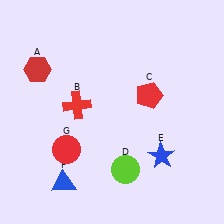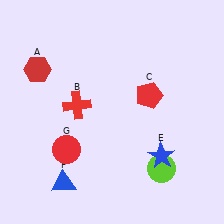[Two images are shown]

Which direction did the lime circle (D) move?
The lime circle (D) moved right.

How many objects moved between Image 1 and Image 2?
1 object moved between the two images.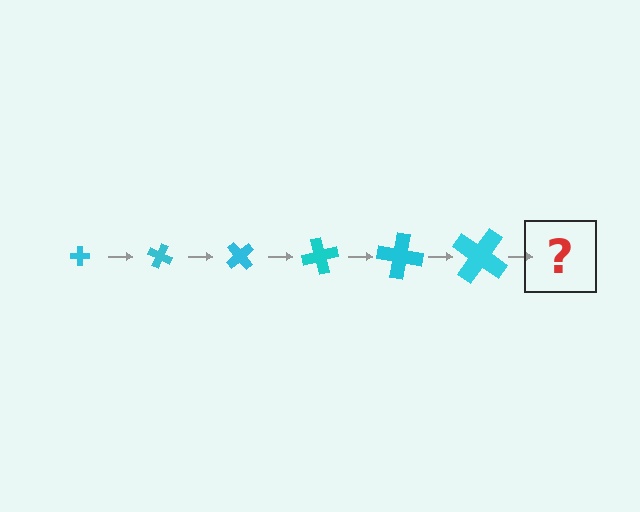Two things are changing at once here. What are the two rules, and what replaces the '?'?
The two rules are that the cross grows larger each step and it rotates 25 degrees each step. The '?' should be a cross, larger than the previous one and rotated 150 degrees from the start.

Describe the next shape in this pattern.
It should be a cross, larger than the previous one and rotated 150 degrees from the start.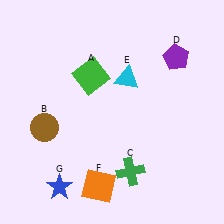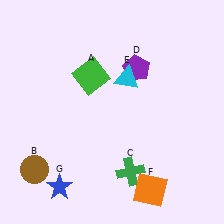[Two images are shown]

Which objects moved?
The objects that moved are: the brown circle (B), the purple pentagon (D), the orange square (F).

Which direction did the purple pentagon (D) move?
The purple pentagon (D) moved left.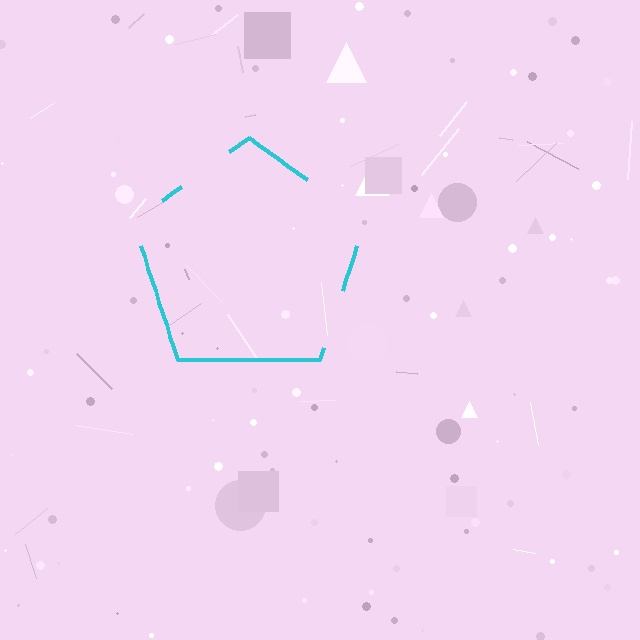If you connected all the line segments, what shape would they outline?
They would outline a pentagon.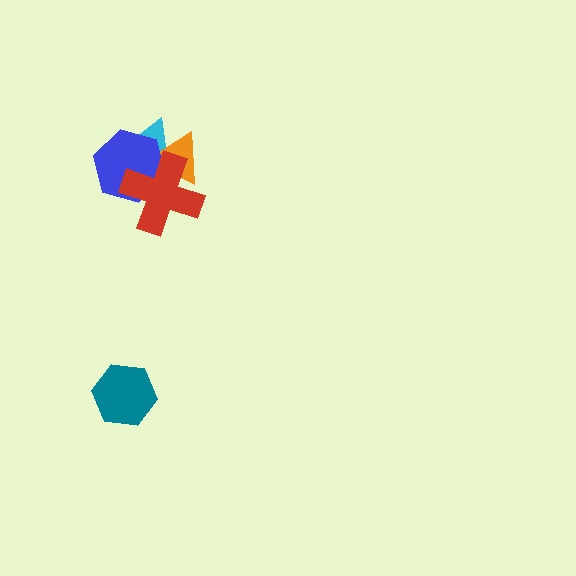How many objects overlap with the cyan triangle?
3 objects overlap with the cyan triangle.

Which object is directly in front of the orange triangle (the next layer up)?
The blue hexagon is directly in front of the orange triangle.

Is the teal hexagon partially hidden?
No, no other shape covers it.